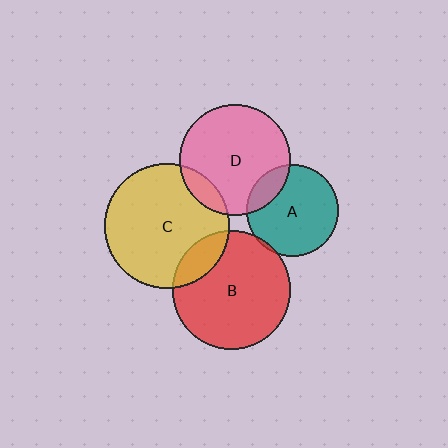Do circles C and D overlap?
Yes.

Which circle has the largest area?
Circle C (yellow).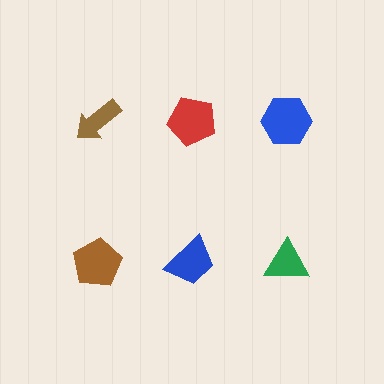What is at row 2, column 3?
A green triangle.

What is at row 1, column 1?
A brown arrow.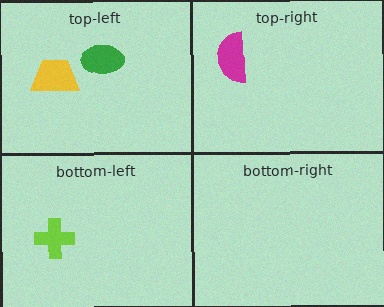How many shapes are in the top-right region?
1.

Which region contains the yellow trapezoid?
The top-left region.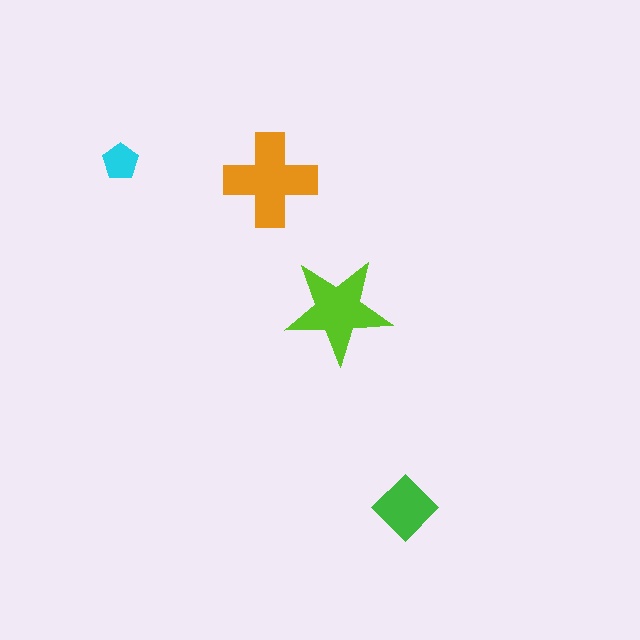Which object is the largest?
The orange cross.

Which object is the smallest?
The cyan pentagon.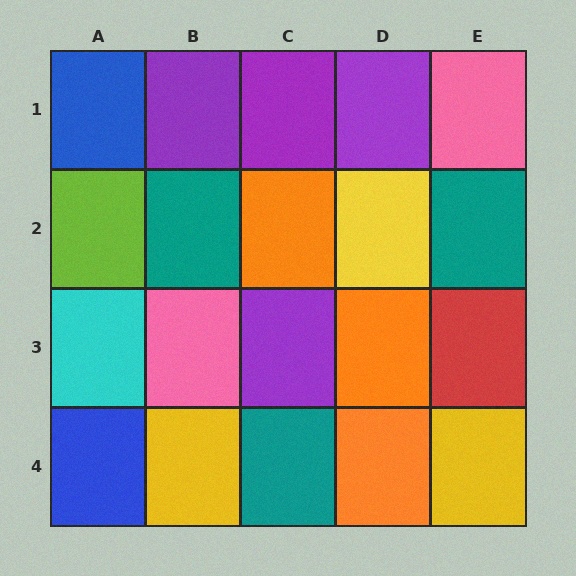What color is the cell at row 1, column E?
Pink.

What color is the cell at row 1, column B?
Purple.